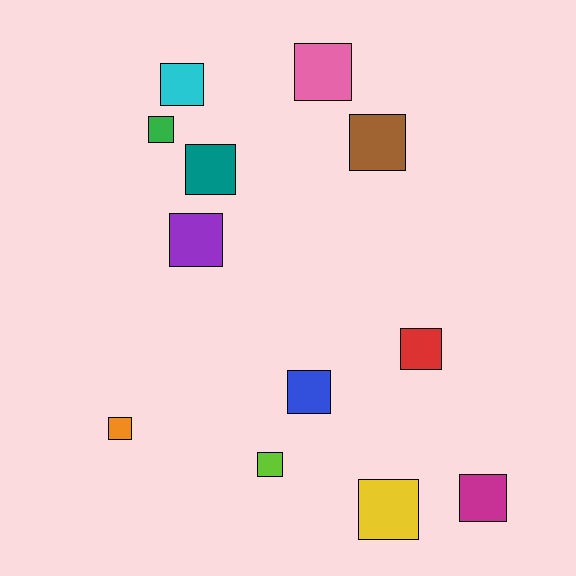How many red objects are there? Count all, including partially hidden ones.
There is 1 red object.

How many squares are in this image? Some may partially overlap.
There are 12 squares.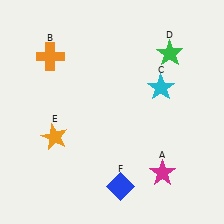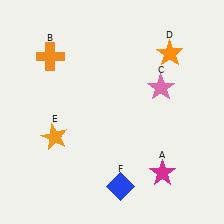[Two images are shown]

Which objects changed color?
C changed from cyan to pink. D changed from green to orange.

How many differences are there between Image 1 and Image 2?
There are 2 differences between the two images.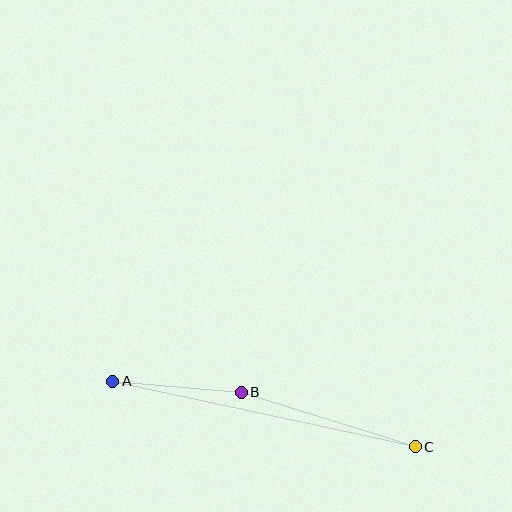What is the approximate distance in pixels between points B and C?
The distance between B and C is approximately 182 pixels.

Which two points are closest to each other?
Points A and B are closest to each other.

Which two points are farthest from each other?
Points A and C are farthest from each other.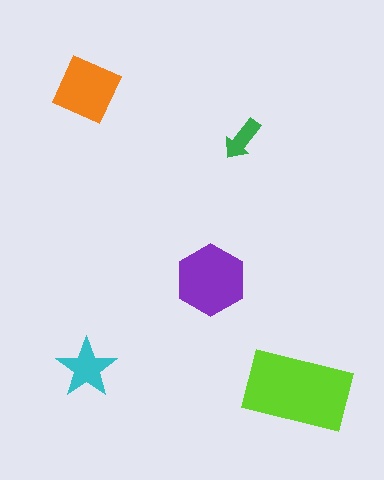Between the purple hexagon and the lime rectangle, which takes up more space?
The lime rectangle.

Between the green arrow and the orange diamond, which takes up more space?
The orange diamond.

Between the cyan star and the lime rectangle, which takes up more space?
The lime rectangle.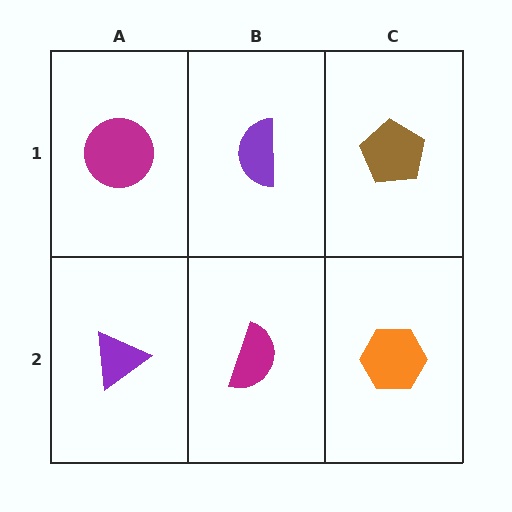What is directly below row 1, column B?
A magenta semicircle.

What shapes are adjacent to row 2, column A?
A magenta circle (row 1, column A), a magenta semicircle (row 2, column B).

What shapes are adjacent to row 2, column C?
A brown pentagon (row 1, column C), a magenta semicircle (row 2, column B).